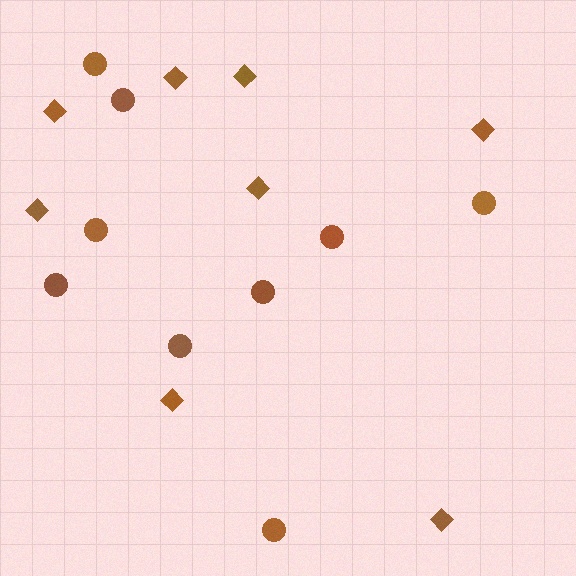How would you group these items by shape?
There are 2 groups: one group of diamonds (8) and one group of circles (9).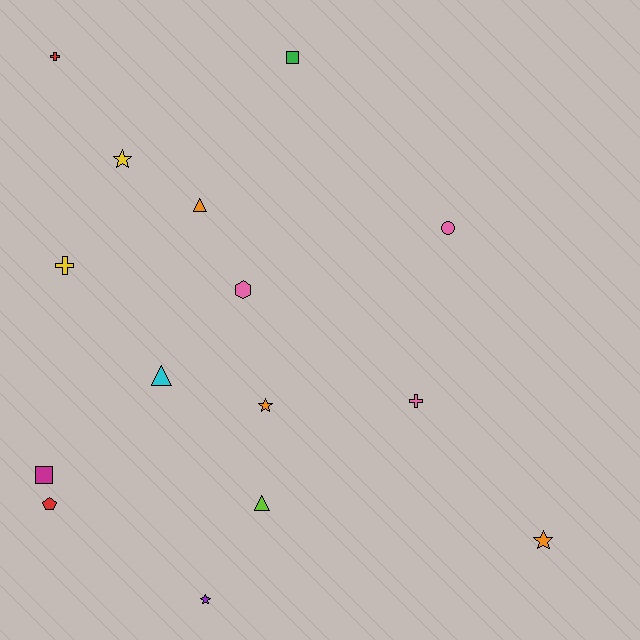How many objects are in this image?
There are 15 objects.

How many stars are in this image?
There are 4 stars.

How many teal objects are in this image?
There are no teal objects.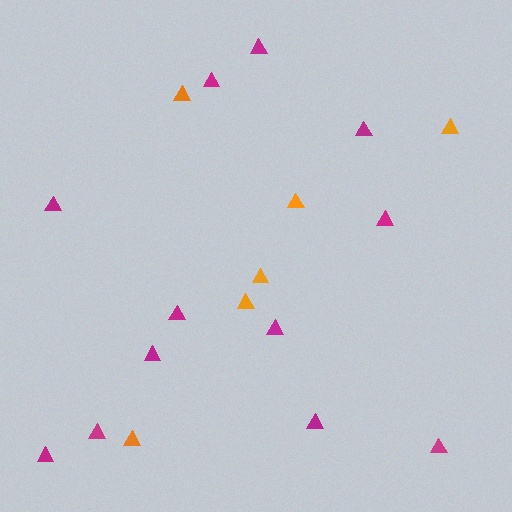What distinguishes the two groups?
There are 2 groups: one group of orange triangles (6) and one group of magenta triangles (12).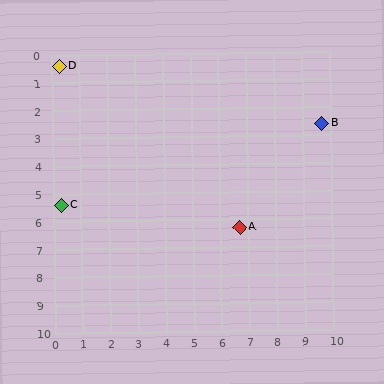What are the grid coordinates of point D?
Point D is at approximately (0.3, 0.4).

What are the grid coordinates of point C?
Point C is at approximately (0.3, 5.4).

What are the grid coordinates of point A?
Point A is at approximately (6.7, 6.3).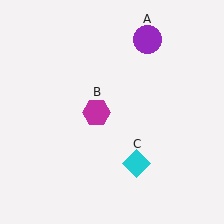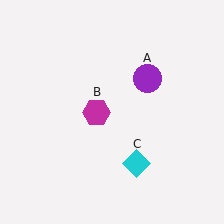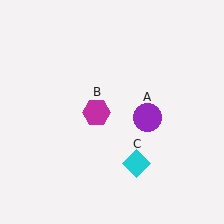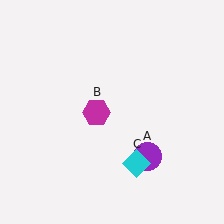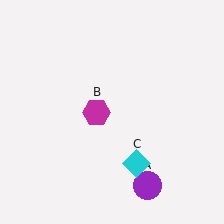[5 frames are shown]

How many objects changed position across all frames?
1 object changed position: purple circle (object A).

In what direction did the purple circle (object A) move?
The purple circle (object A) moved down.